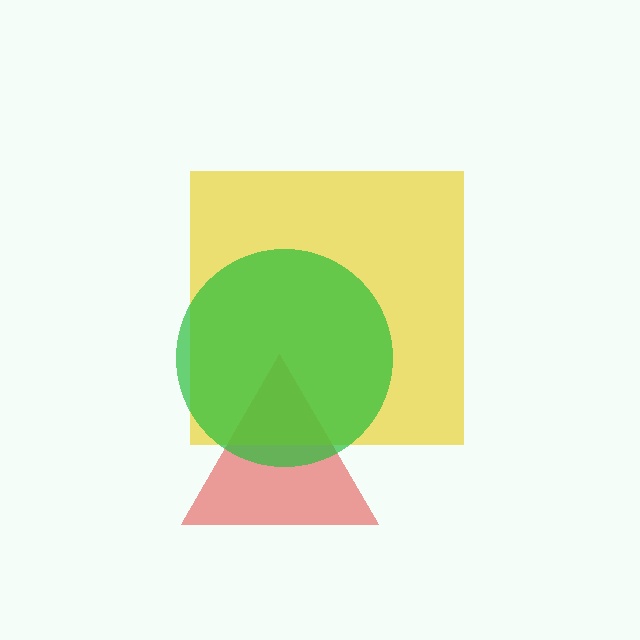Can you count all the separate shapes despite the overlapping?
Yes, there are 3 separate shapes.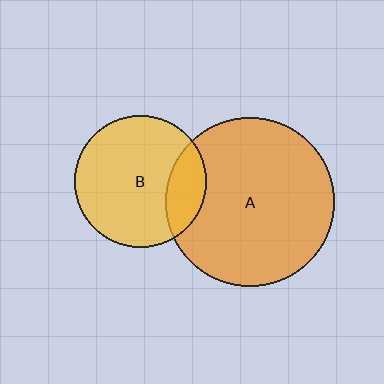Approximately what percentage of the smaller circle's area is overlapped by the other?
Approximately 20%.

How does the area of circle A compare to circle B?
Approximately 1.6 times.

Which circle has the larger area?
Circle A (orange).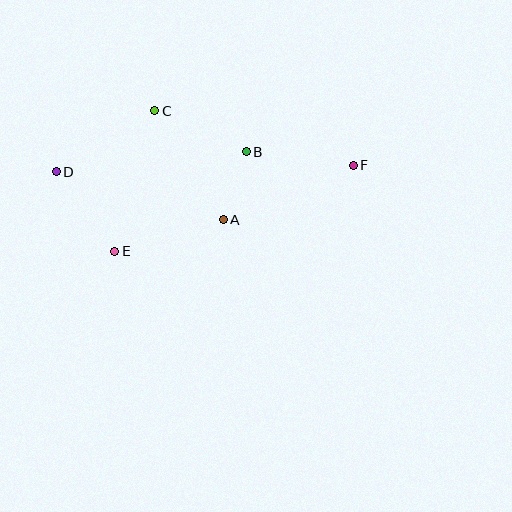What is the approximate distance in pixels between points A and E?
The distance between A and E is approximately 113 pixels.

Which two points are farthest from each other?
Points D and F are farthest from each other.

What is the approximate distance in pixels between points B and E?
The distance between B and E is approximately 165 pixels.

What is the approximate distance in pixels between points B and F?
The distance between B and F is approximately 107 pixels.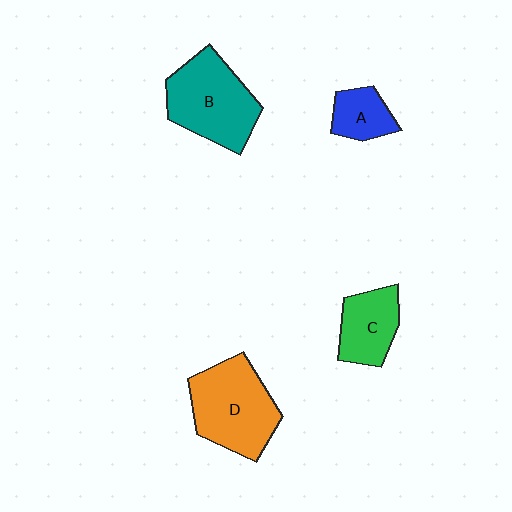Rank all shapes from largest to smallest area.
From largest to smallest: D (orange), B (teal), C (green), A (blue).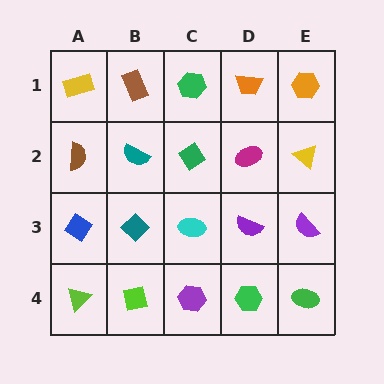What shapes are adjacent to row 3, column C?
A green diamond (row 2, column C), a purple hexagon (row 4, column C), a teal diamond (row 3, column B), a purple semicircle (row 3, column D).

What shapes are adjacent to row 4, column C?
A cyan ellipse (row 3, column C), a lime square (row 4, column B), a green hexagon (row 4, column D).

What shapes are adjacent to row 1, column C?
A green diamond (row 2, column C), a brown rectangle (row 1, column B), an orange trapezoid (row 1, column D).